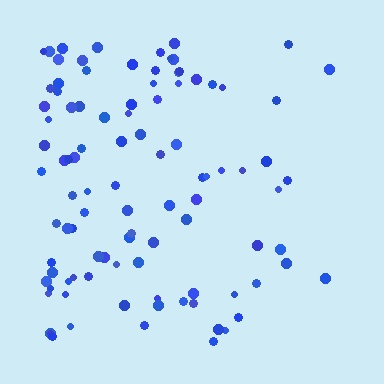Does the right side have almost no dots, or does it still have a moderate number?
Still a moderate number, just noticeably fewer than the left.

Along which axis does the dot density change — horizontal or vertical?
Horizontal.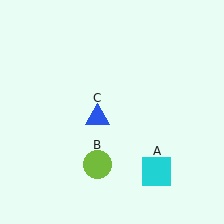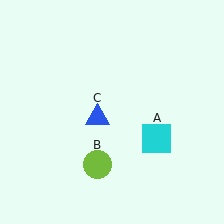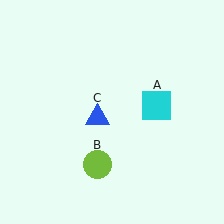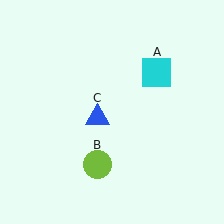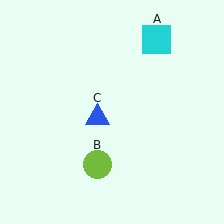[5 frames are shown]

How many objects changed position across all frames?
1 object changed position: cyan square (object A).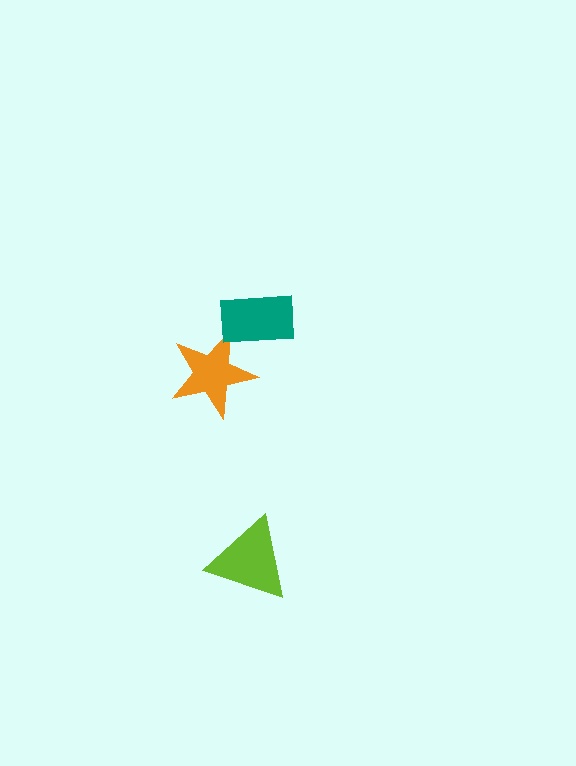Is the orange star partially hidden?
Yes, it is partially covered by another shape.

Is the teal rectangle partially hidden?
No, no other shape covers it.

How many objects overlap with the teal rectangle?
1 object overlaps with the teal rectangle.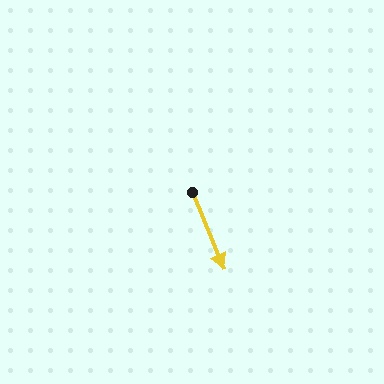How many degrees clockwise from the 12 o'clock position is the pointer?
Approximately 158 degrees.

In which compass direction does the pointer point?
South.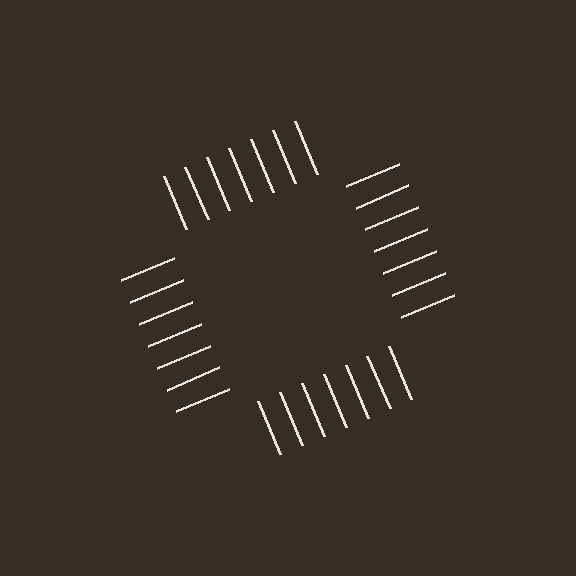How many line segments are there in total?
28 — 7 along each of the 4 edges.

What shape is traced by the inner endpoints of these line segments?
An illusory square — the line segments terminate on its edges but no continuous stroke is drawn.